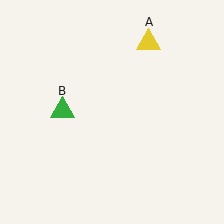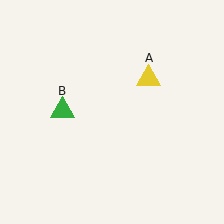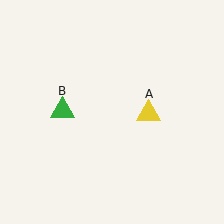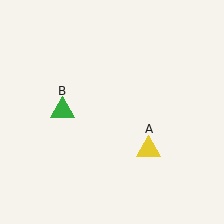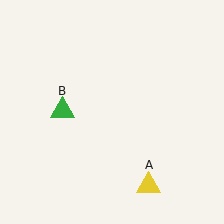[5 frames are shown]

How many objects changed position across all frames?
1 object changed position: yellow triangle (object A).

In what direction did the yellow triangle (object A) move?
The yellow triangle (object A) moved down.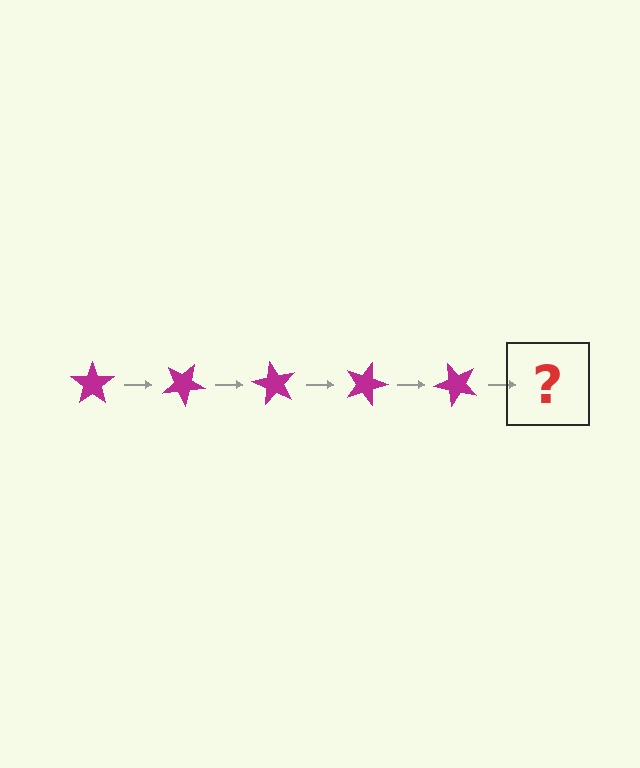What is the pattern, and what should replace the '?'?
The pattern is that the star rotates 30 degrees each step. The '?' should be a magenta star rotated 150 degrees.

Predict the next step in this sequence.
The next step is a magenta star rotated 150 degrees.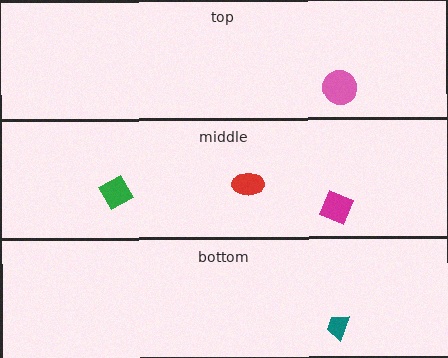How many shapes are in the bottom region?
1.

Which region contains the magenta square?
The middle region.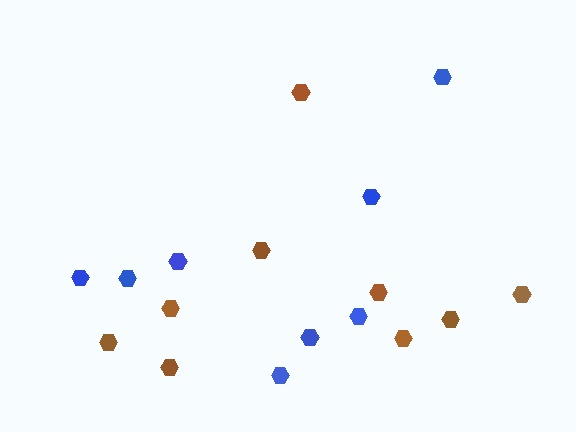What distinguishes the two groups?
There are 2 groups: one group of brown hexagons (9) and one group of blue hexagons (8).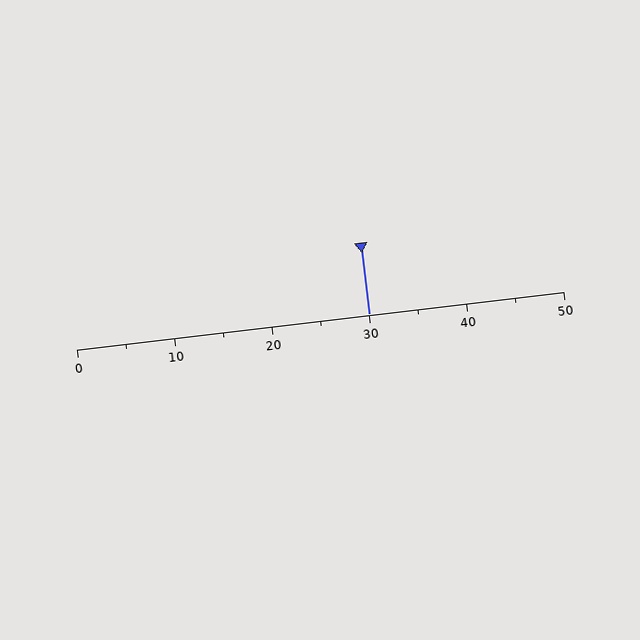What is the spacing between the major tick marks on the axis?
The major ticks are spaced 10 apart.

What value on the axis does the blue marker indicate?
The marker indicates approximately 30.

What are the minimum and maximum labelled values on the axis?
The axis runs from 0 to 50.